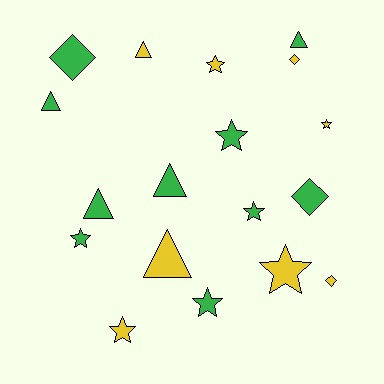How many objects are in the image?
There are 18 objects.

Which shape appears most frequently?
Star, with 8 objects.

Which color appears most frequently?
Green, with 10 objects.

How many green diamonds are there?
There are 2 green diamonds.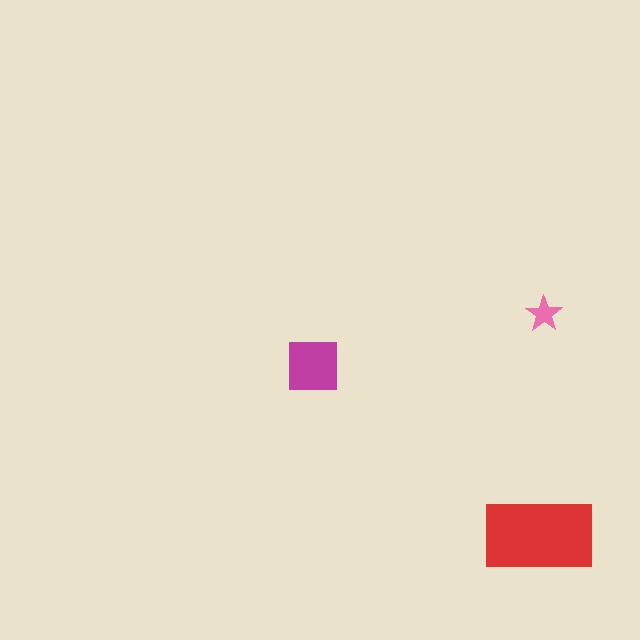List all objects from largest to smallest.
The red rectangle, the magenta square, the pink star.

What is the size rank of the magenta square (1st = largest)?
2nd.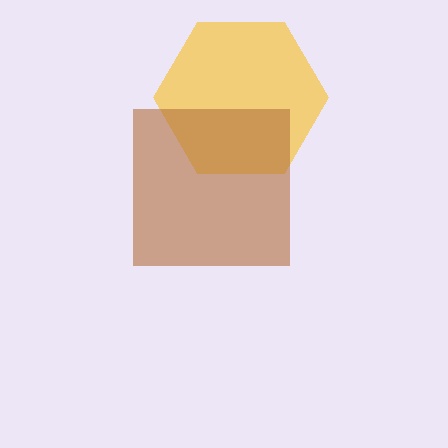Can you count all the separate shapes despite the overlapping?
Yes, there are 2 separate shapes.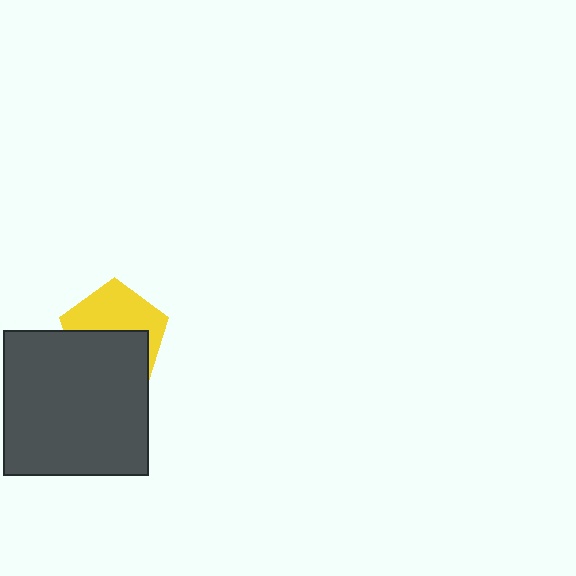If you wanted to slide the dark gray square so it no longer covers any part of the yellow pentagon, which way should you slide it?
Slide it down — that is the most direct way to separate the two shapes.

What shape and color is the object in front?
The object in front is a dark gray square.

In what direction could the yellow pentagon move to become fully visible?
The yellow pentagon could move up. That would shift it out from behind the dark gray square entirely.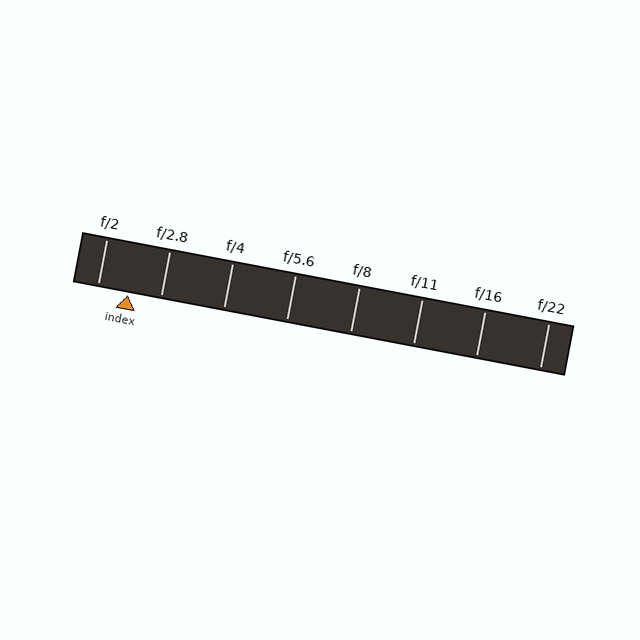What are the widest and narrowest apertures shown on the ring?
The widest aperture shown is f/2 and the narrowest is f/22.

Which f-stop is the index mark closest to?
The index mark is closest to f/2.